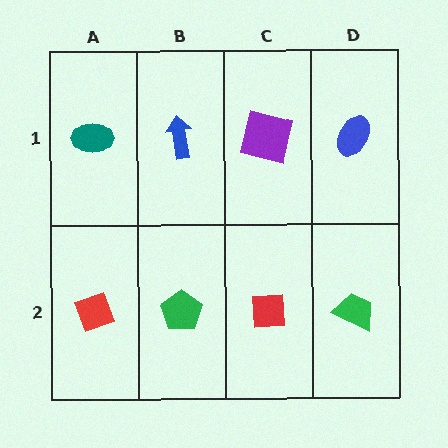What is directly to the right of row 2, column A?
A green pentagon.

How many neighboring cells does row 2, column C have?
3.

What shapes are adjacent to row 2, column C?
A purple square (row 1, column C), a green pentagon (row 2, column B), a green trapezoid (row 2, column D).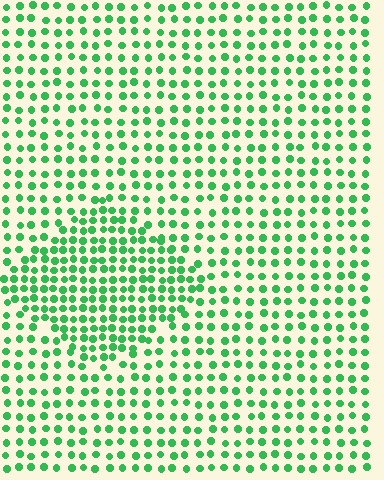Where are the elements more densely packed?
The elements are more densely packed inside the diamond boundary.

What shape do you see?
I see a diamond.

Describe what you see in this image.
The image contains small green elements arranged at two different densities. A diamond-shaped region is visible where the elements are more densely packed than the surrounding area.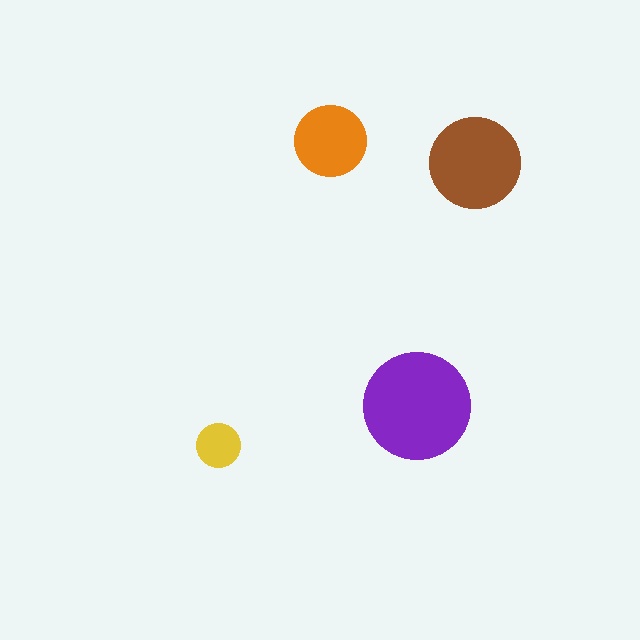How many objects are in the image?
There are 4 objects in the image.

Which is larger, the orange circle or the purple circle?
The purple one.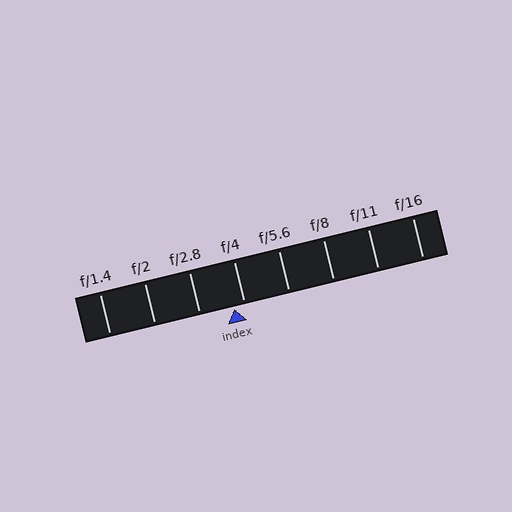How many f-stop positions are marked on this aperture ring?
There are 8 f-stop positions marked.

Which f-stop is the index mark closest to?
The index mark is closest to f/4.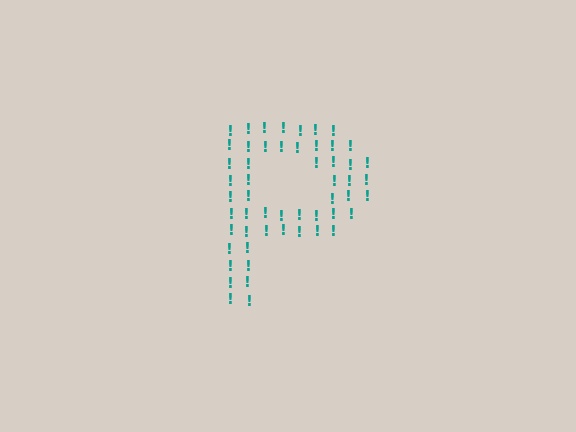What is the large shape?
The large shape is the letter P.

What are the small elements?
The small elements are exclamation marks.